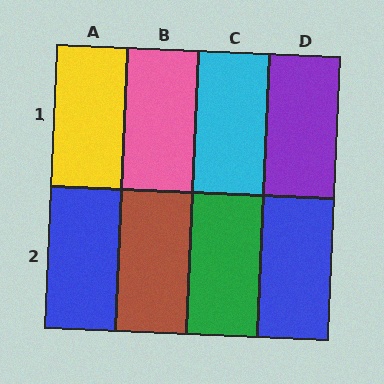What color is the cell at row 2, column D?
Blue.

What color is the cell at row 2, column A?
Blue.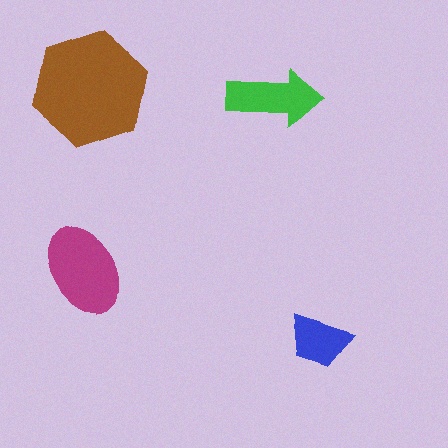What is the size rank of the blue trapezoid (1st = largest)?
4th.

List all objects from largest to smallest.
The brown hexagon, the magenta ellipse, the green arrow, the blue trapezoid.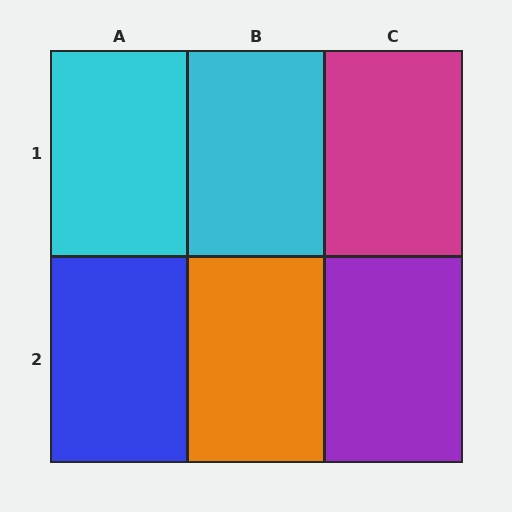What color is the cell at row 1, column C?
Magenta.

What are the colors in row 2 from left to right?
Blue, orange, purple.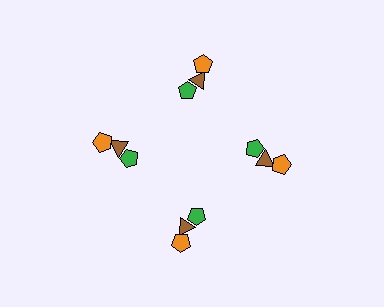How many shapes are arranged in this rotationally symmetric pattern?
There are 12 shapes, arranged in 4 groups of 3.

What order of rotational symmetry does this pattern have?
This pattern has 4-fold rotational symmetry.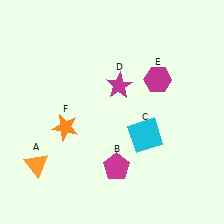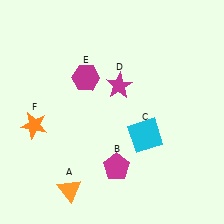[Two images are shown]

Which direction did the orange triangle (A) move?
The orange triangle (A) moved right.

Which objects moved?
The objects that moved are: the orange triangle (A), the magenta hexagon (E), the orange star (F).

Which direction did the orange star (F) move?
The orange star (F) moved left.